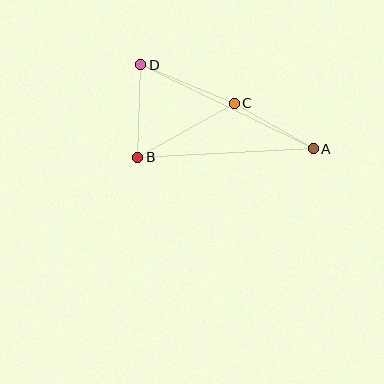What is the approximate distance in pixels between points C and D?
The distance between C and D is approximately 101 pixels.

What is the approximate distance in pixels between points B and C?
The distance between B and C is approximately 110 pixels.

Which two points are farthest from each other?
Points A and D are farthest from each other.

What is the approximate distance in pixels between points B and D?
The distance between B and D is approximately 93 pixels.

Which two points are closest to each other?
Points A and C are closest to each other.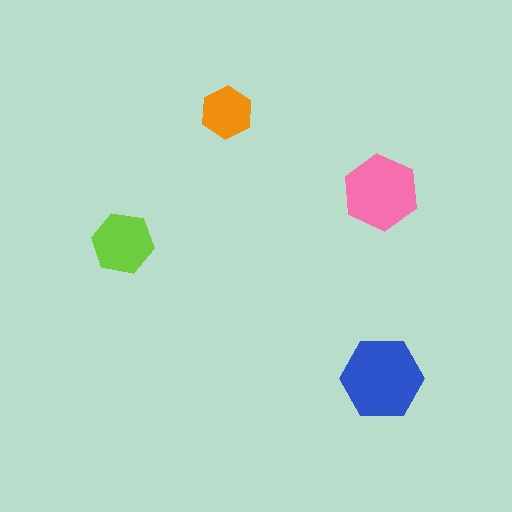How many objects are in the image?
There are 4 objects in the image.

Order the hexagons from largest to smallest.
the blue one, the pink one, the lime one, the orange one.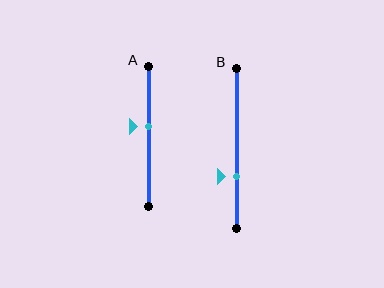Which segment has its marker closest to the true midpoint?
Segment A has its marker closest to the true midpoint.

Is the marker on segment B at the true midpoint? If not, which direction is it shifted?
No, the marker on segment B is shifted downward by about 18% of the segment length.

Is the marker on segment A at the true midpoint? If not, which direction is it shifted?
No, the marker on segment A is shifted upward by about 8% of the segment length.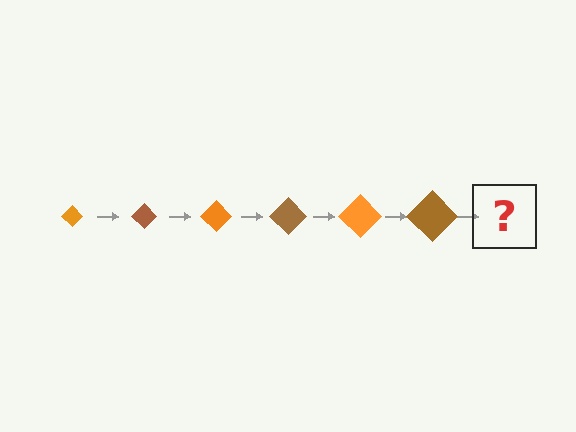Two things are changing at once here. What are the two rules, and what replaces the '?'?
The two rules are that the diamond grows larger each step and the color cycles through orange and brown. The '?' should be an orange diamond, larger than the previous one.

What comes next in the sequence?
The next element should be an orange diamond, larger than the previous one.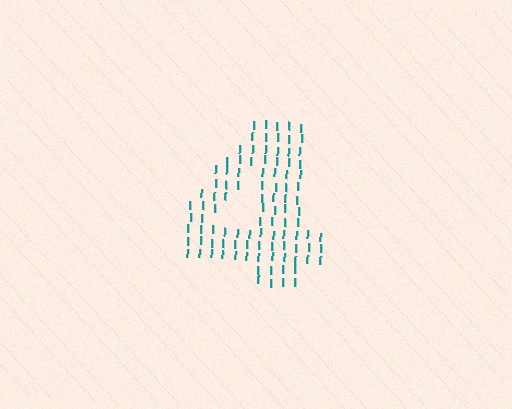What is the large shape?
The large shape is the digit 4.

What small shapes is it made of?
It is made of small letter I's.